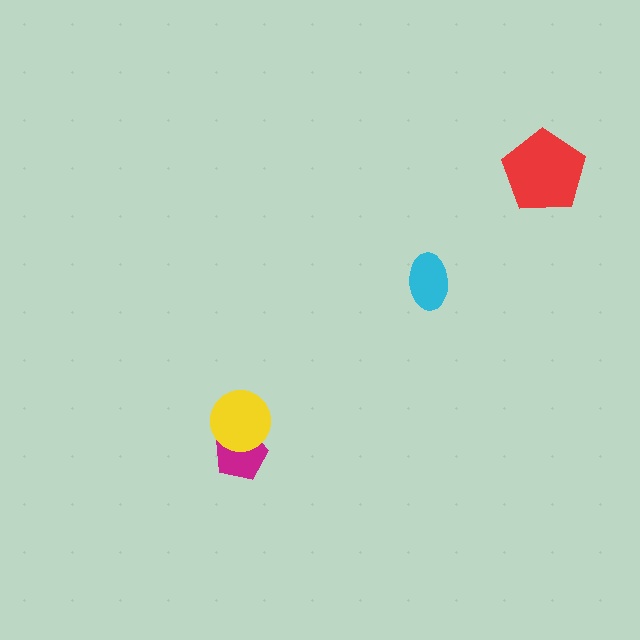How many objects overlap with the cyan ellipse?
0 objects overlap with the cyan ellipse.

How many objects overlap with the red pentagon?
0 objects overlap with the red pentagon.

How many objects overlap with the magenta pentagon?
1 object overlaps with the magenta pentagon.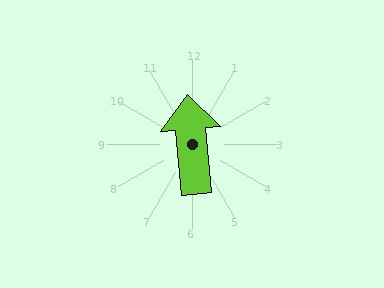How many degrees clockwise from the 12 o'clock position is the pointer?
Approximately 355 degrees.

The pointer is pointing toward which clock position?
Roughly 12 o'clock.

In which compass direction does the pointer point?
North.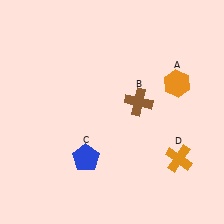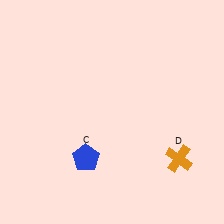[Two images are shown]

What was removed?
The orange hexagon (A), the brown cross (B) were removed in Image 2.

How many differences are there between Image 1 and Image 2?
There are 2 differences between the two images.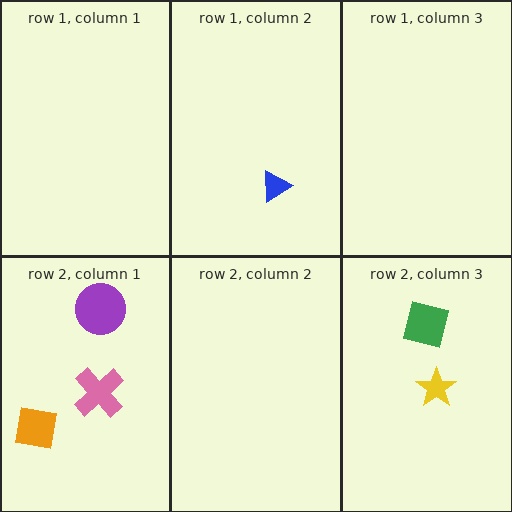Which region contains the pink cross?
The row 2, column 1 region.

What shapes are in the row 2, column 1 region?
The purple circle, the orange square, the pink cross.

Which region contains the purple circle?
The row 2, column 1 region.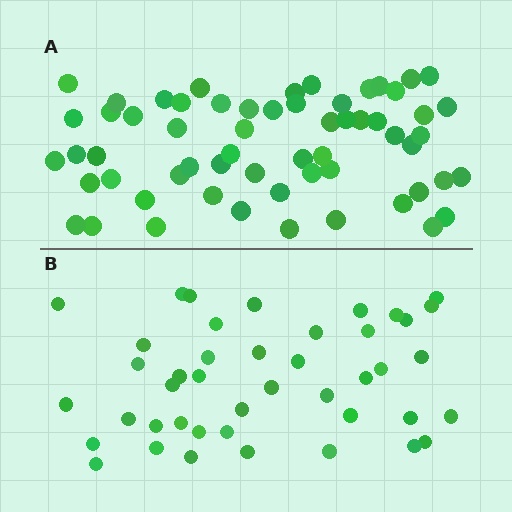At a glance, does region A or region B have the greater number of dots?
Region A (the top region) has more dots.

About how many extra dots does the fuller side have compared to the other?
Region A has approximately 15 more dots than region B.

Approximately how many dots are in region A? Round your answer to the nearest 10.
About 60 dots.